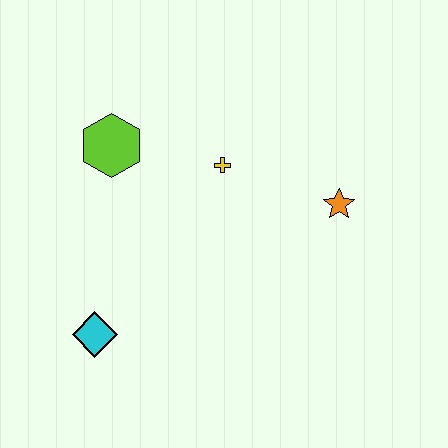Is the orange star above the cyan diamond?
Yes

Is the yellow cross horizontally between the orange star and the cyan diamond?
Yes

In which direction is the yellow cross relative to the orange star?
The yellow cross is to the left of the orange star.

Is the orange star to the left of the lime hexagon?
No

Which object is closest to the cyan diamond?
The lime hexagon is closest to the cyan diamond.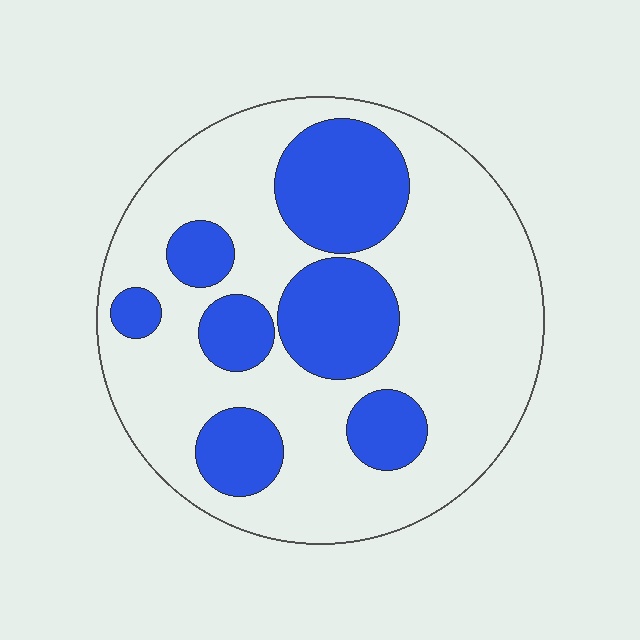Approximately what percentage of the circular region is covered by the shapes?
Approximately 30%.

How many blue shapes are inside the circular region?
7.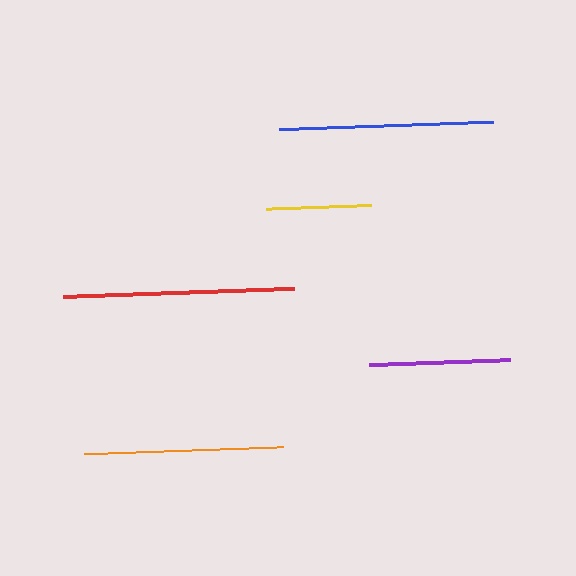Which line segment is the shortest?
The yellow line is the shortest at approximately 105 pixels.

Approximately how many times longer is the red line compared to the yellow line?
The red line is approximately 2.2 times the length of the yellow line.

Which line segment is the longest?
The red line is the longest at approximately 230 pixels.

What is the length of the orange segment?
The orange segment is approximately 199 pixels long.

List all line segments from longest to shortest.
From longest to shortest: red, blue, orange, purple, yellow.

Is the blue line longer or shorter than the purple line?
The blue line is longer than the purple line.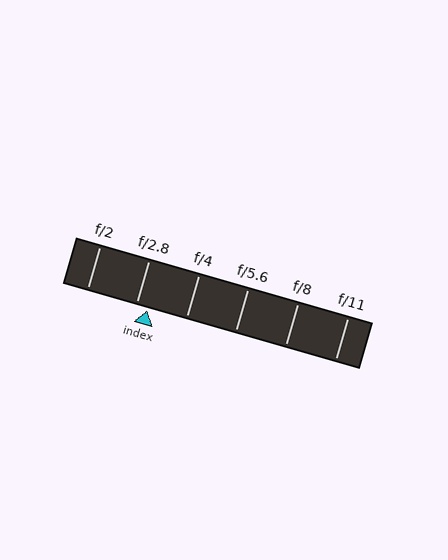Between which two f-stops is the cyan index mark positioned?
The index mark is between f/2.8 and f/4.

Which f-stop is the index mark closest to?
The index mark is closest to f/2.8.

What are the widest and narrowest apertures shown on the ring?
The widest aperture shown is f/2 and the narrowest is f/11.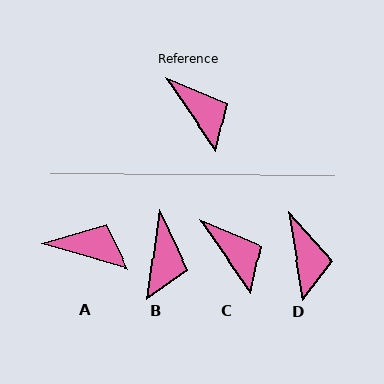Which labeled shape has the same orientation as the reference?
C.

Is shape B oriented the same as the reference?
No, it is off by about 42 degrees.